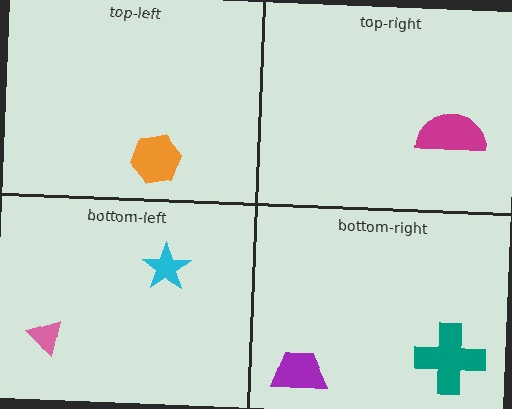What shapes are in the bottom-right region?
The purple trapezoid, the teal cross.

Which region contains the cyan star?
The bottom-left region.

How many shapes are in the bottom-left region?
2.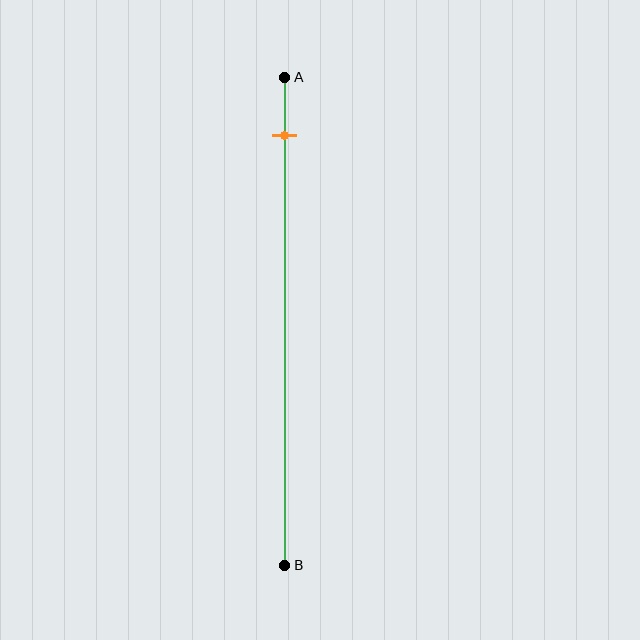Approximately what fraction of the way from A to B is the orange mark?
The orange mark is approximately 10% of the way from A to B.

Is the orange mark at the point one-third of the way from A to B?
No, the mark is at about 10% from A, not at the 33% one-third point.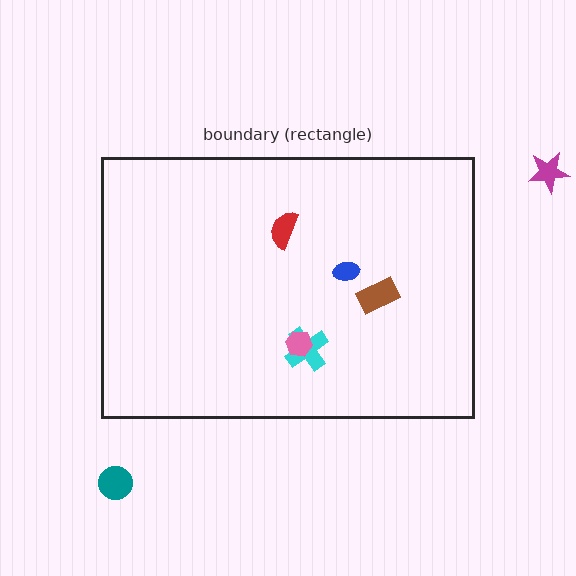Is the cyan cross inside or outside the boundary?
Inside.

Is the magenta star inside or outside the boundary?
Outside.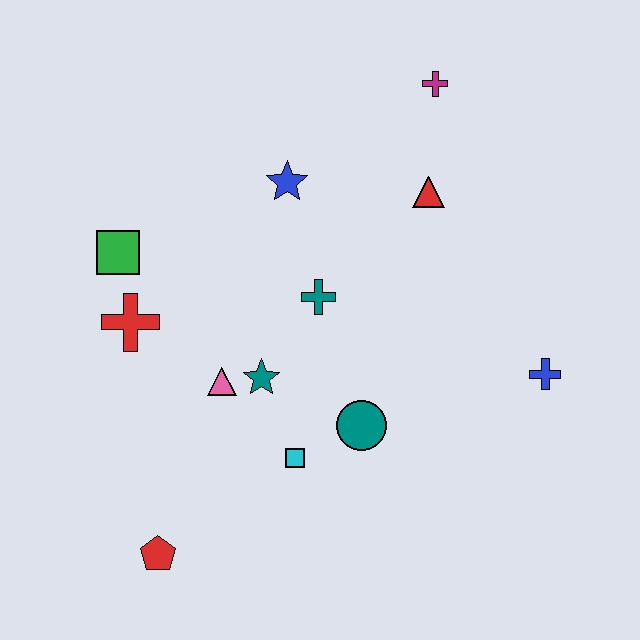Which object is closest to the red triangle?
The magenta cross is closest to the red triangle.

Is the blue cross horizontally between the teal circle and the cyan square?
No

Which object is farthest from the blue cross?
The green square is farthest from the blue cross.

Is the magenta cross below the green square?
No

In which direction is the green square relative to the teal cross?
The green square is to the left of the teal cross.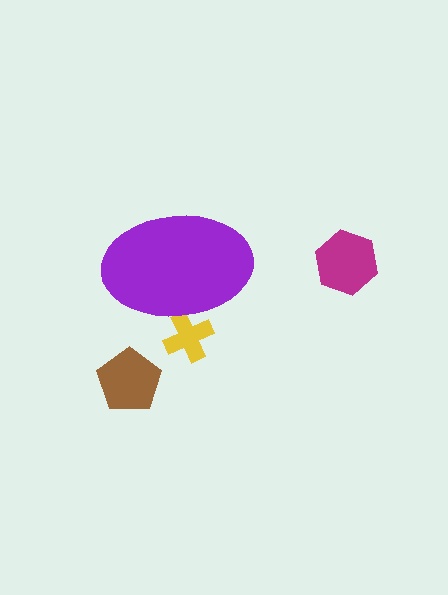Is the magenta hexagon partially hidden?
No, the magenta hexagon is fully visible.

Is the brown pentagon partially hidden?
No, the brown pentagon is fully visible.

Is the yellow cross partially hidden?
Yes, the yellow cross is partially hidden behind the purple ellipse.